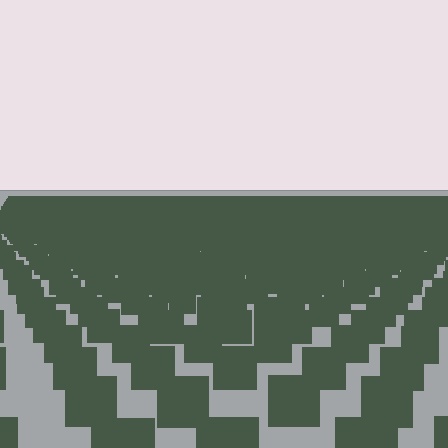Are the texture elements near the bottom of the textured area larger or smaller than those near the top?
Larger. Near the bottom, elements are closer to the viewer and appear at a bigger on-screen size.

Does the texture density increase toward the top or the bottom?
Density increases toward the top.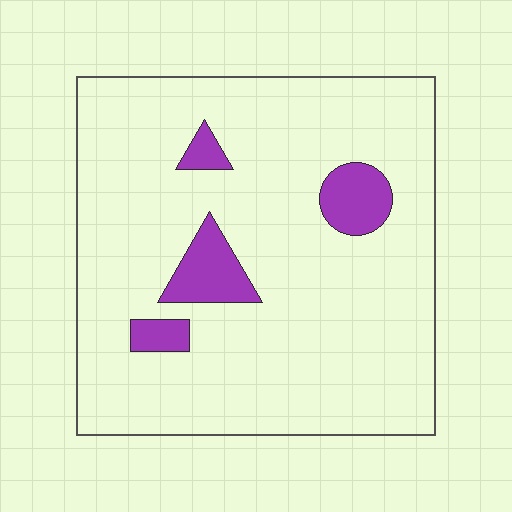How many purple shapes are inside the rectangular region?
4.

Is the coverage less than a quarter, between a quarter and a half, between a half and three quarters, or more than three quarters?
Less than a quarter.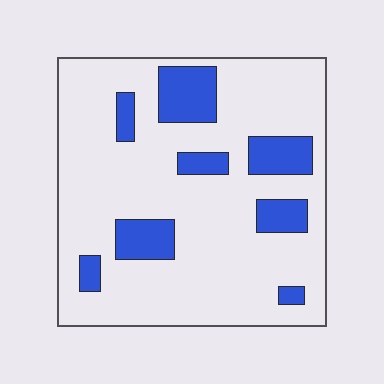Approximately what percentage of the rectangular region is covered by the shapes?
Approximately 20%.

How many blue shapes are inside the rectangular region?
8.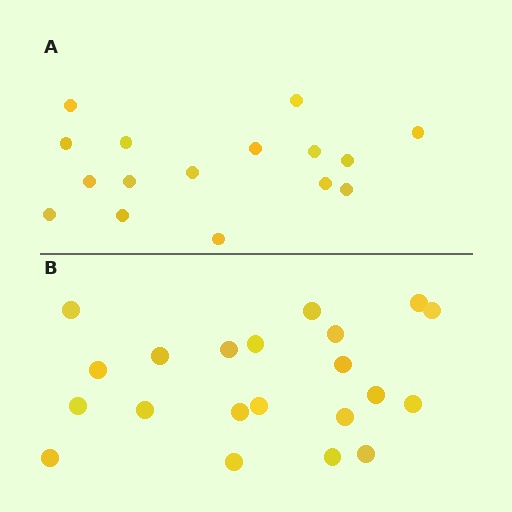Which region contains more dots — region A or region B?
Region B (the bottom region) has more dots.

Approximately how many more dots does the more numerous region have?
Region B has about 5 more dots than region A.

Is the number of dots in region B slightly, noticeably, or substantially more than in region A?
Region B has noticeably more, but not dramatically so. The ratio is roughly 1.3 to 1.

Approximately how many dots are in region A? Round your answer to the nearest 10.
About 20 dots. (The exact count is 16, which rounds to 20.)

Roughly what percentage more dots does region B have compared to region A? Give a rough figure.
About 30% more.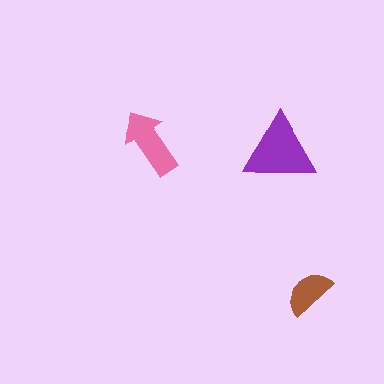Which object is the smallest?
The brown semicircle.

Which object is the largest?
The purple triangle.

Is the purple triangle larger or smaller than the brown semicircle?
Larger.